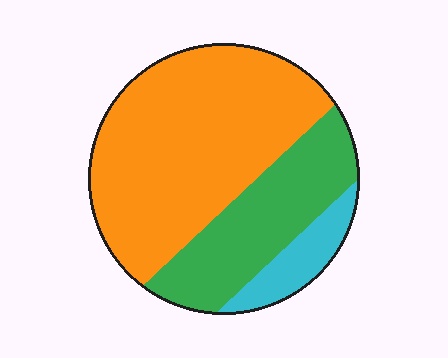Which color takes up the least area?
Cyan, at roughly 10%.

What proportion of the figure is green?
Green covers 29% of the figure.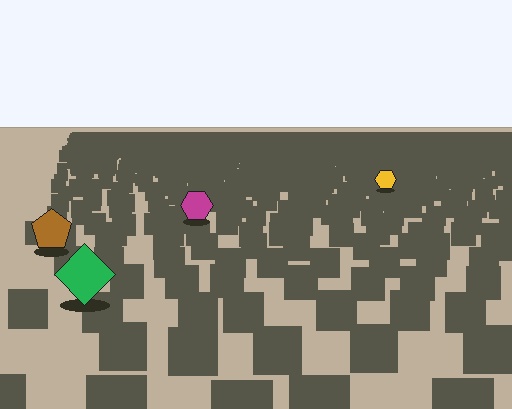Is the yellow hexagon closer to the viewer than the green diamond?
No. The green diamond is closer — you can tell from the texture gradient: the ground texture is coarser near it.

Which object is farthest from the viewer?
The yellow hexagon is farthest from the viewer. It appears smaller and the ground texture around it is denser.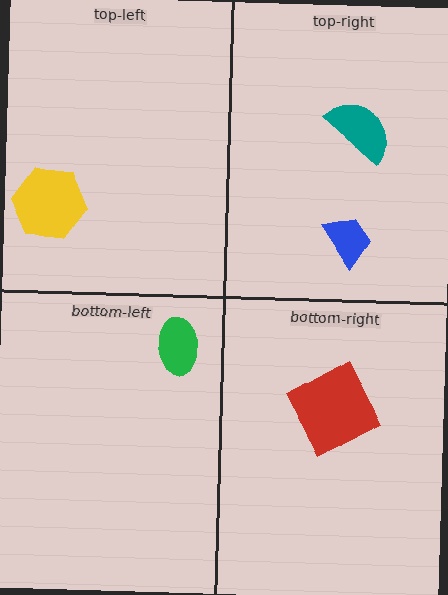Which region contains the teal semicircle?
The top-right region.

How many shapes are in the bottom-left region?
1.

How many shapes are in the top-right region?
2.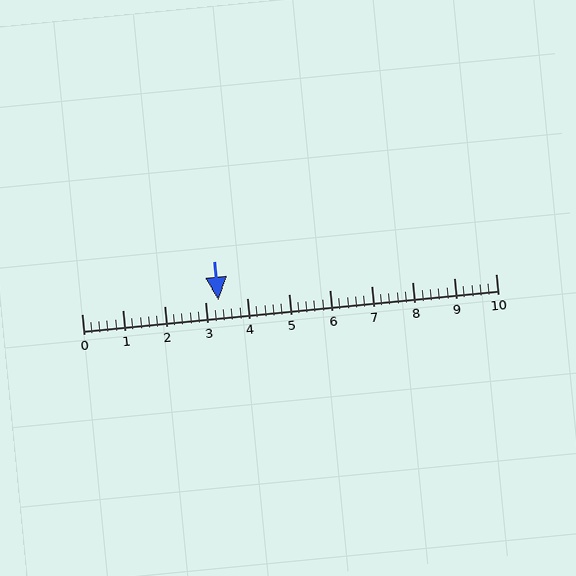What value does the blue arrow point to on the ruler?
The blue arrow points to approximately 3.3.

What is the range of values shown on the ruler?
The ruler shows values from 0 to 10.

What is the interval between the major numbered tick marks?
The major tick marks are spaced 1 units apart.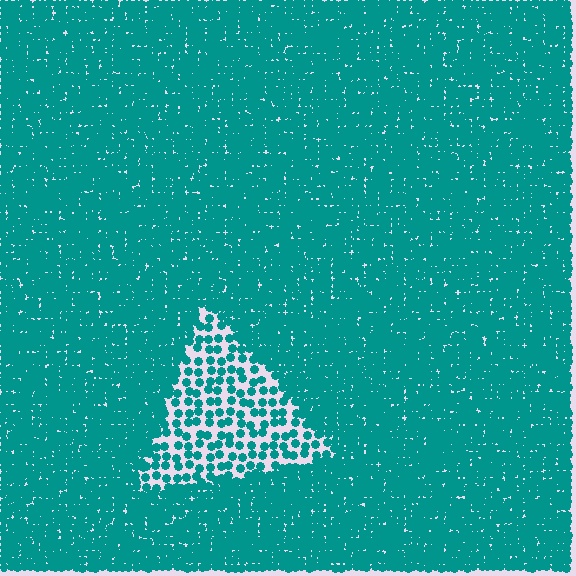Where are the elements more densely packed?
The elements are more densely packed outside the triangle boundary.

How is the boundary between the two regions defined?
The boundary is defined by a change in element density (approximately 2.6x ratio). All elements are the same color, size, and shape.